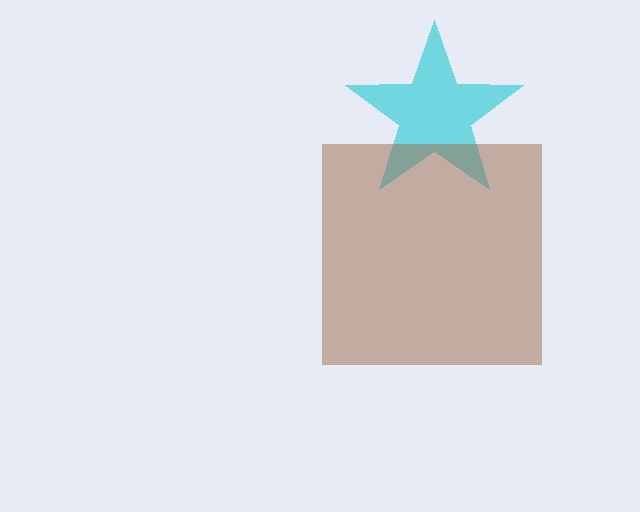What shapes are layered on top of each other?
The layered shapes are: a cyan star, a brown square.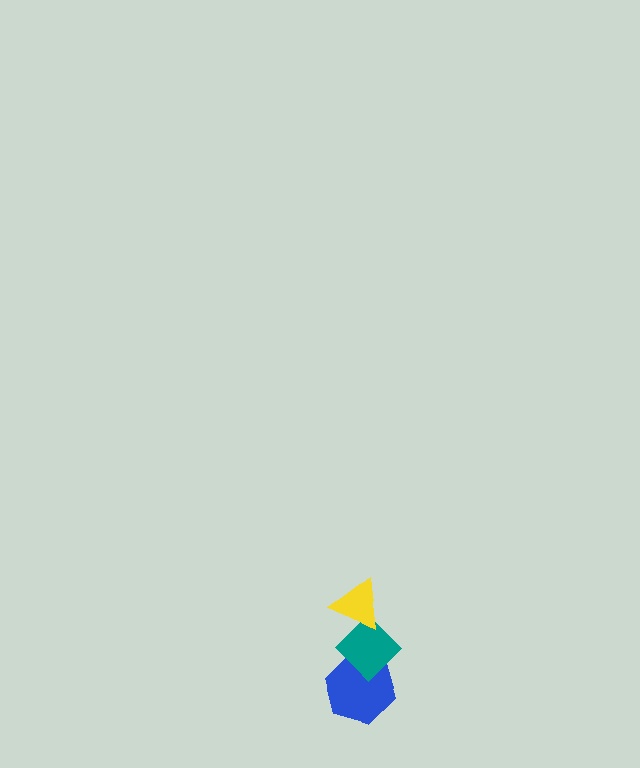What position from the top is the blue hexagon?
The blue hexagon is 3rd from the top.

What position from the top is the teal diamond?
The teal diamond is 2nd from the top.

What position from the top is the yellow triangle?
The yellow triangle is 1st from the top.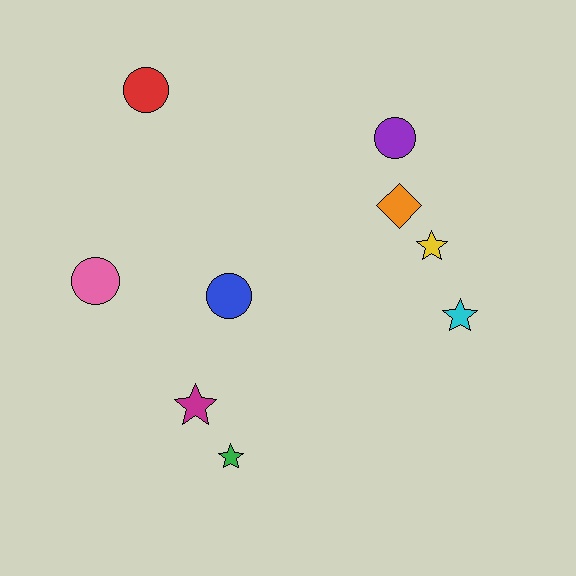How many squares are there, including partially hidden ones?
There are no squares.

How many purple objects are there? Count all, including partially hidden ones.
There is 1 purple object.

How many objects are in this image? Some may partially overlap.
There are 9 objects.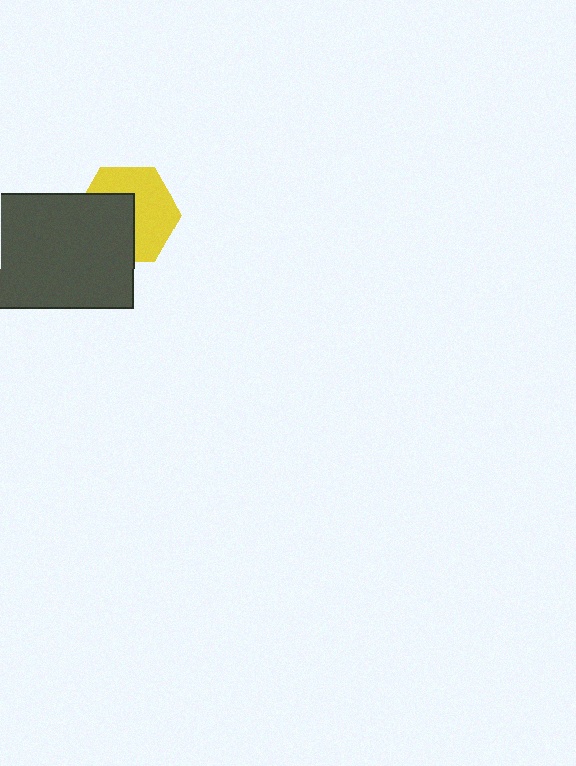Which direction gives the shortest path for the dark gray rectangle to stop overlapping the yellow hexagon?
Moving toward the lower-left gives the shortest separation.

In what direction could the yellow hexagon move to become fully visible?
The yellow hexagon could move toward the upper-right. That would shift it out from behind the dark gray rectangle entirely.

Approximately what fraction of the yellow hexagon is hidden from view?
Roughly 45% of the yellow hexagon is hidden behind the dark gray rectangle.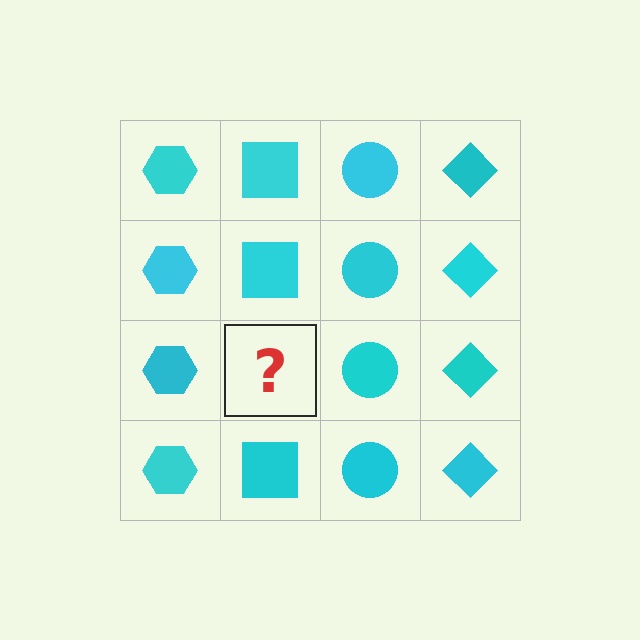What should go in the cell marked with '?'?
The missing cell should contain a cyan square.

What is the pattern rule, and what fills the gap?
The rule is that each column has a consistent shape. The gap should be filled with a cyan square.